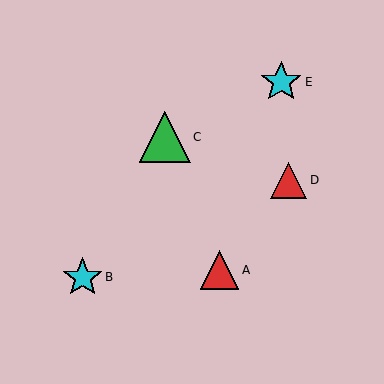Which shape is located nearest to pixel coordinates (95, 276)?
The cyan star (labeled B) at (83, 277) is nearest to that location.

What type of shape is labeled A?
Shape A is a red triangle.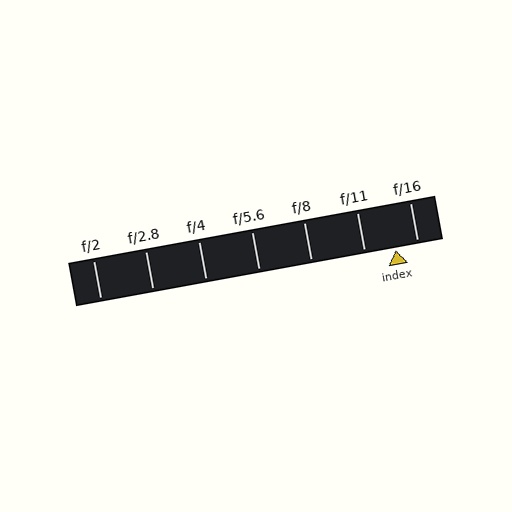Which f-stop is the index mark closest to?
The index mark is closest to f/16.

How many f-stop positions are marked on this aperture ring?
There are 7 f-stop positions marked.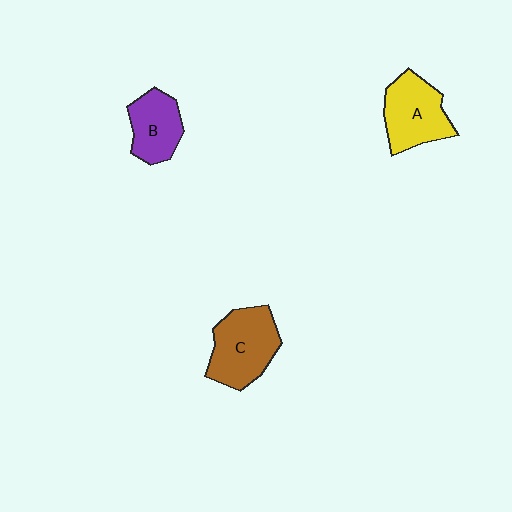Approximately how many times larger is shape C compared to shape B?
Approximately 1.4 times.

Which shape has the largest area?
Shape C (brown).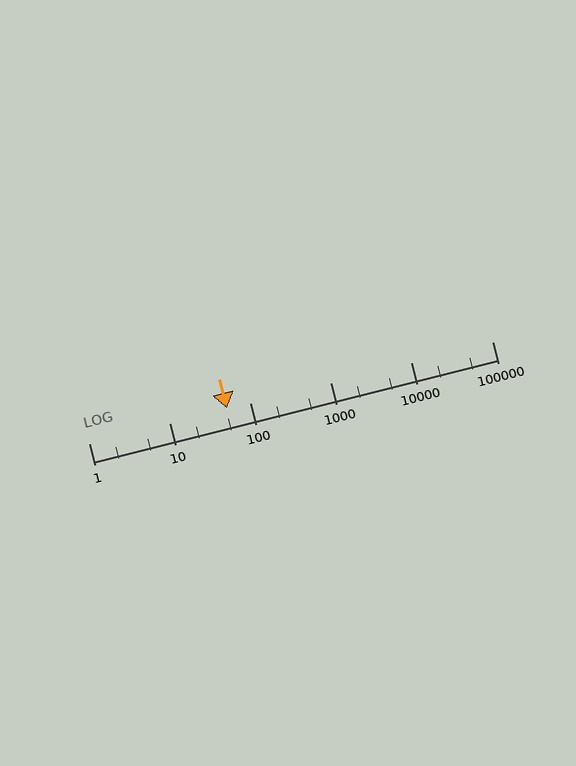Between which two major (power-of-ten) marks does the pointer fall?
The pointer is between 10 and 100.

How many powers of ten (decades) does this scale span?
The scale spans 5 decades, from 1 to 100000.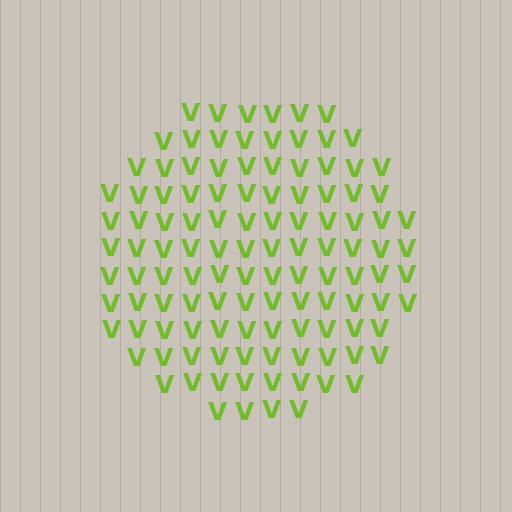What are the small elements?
The small elements are letter V's.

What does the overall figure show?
The overall figure shows a circle.